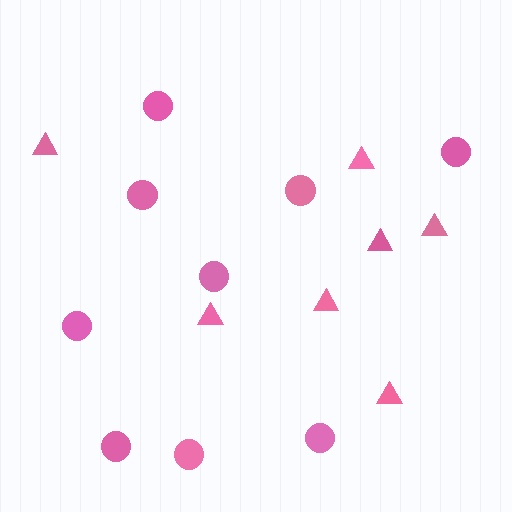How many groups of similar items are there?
There are 2 groups: one group of triangles (7) and one group of circles (9).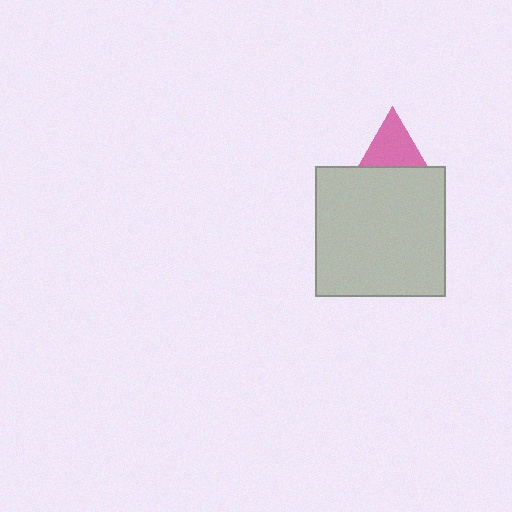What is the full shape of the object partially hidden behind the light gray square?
The partially hidden object is a pink triangle.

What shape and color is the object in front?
The object in front is a light gray square.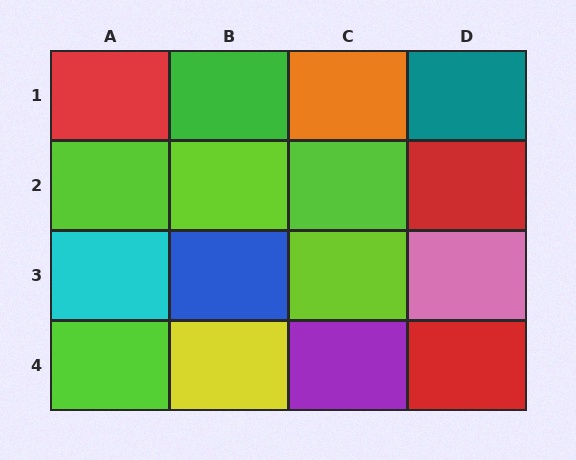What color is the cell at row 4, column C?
Purple.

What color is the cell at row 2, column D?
Red.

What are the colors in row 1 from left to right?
Red, green, orange, teal.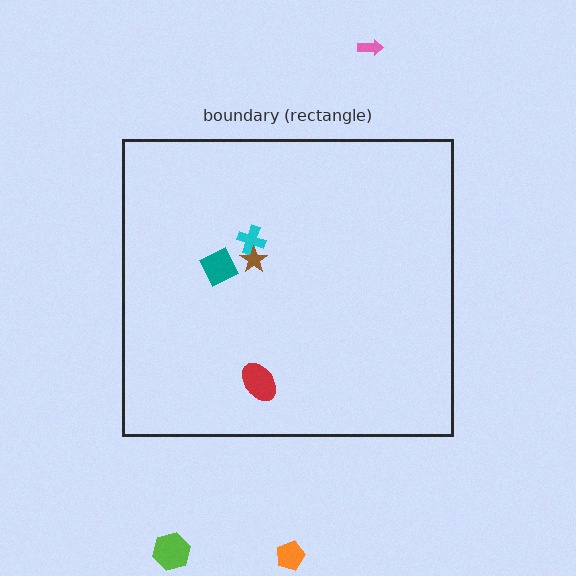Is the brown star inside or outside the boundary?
Inside.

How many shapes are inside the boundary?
4 inside, 3 outside.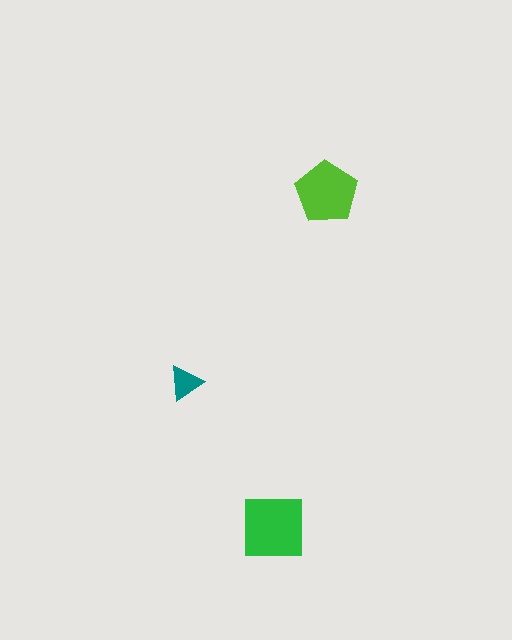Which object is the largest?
The green square.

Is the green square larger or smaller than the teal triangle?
Larger.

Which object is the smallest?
The teal triangle.